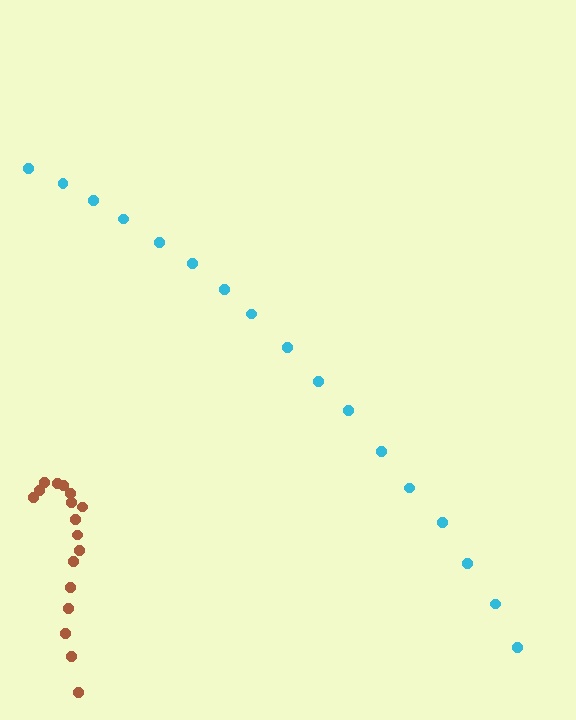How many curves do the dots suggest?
There are 2 distinct paths.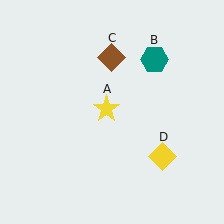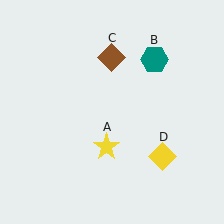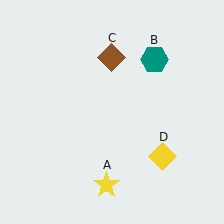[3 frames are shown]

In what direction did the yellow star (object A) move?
The yellow star (object A) moved down.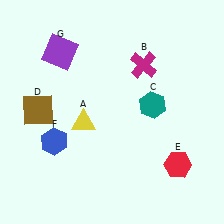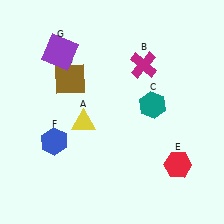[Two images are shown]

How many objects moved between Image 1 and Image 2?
1 object moved between the two images.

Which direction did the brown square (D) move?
The brown square (D) moved right.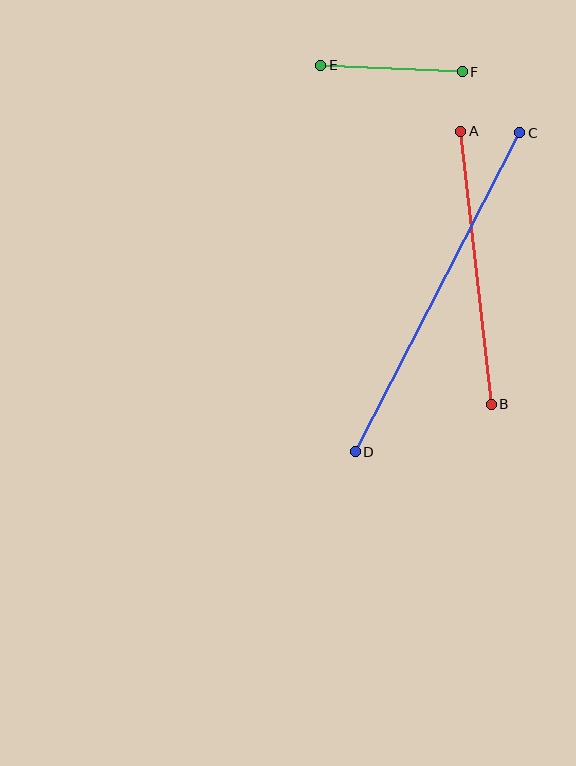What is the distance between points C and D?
The distance is approximately 359 pixels.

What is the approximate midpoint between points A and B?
The midpoint is at approximately (476, 268) pixels.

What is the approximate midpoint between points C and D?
The midpoint is at approximately (438, 292) pixels.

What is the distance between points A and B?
The distance is approximately 275 pixels.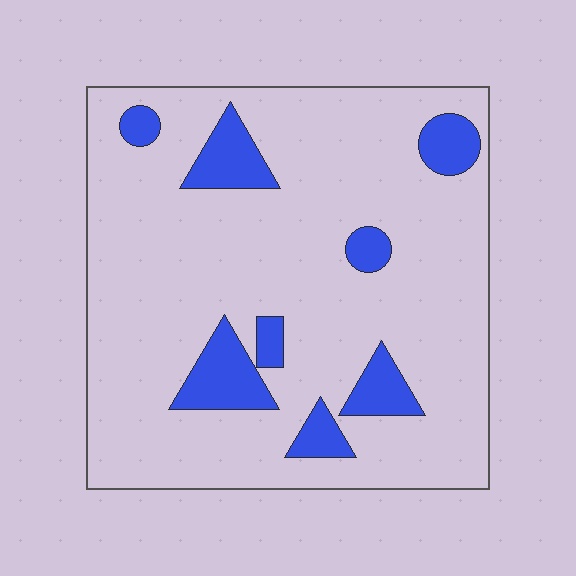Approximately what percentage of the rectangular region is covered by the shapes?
Approximately 15%.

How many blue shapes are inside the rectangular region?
8.